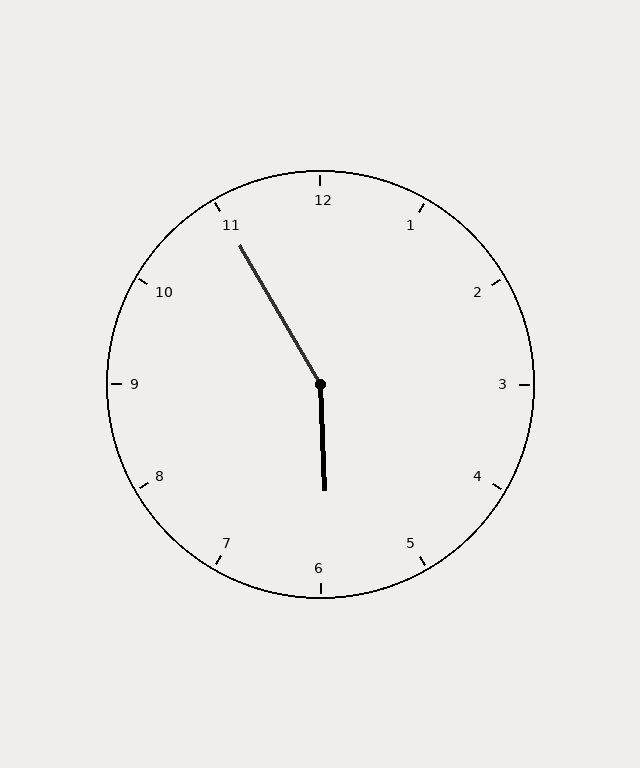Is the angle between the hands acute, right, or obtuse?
It is obtuse.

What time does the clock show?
5:55.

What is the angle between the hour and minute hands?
Approximately 152 degrees.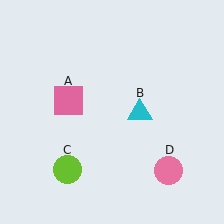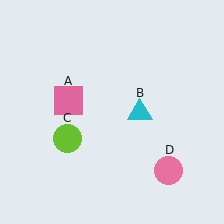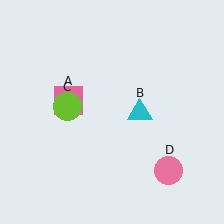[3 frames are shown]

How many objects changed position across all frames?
1 object changed position: lime circle (object C).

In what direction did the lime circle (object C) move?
The lime circle (object C) moved up.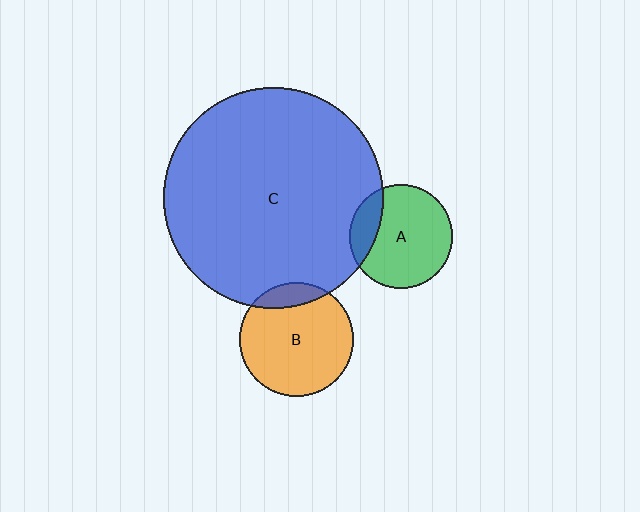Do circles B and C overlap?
Yes.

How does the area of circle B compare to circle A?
Approximately 1.2 times.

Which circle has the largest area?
Circle C (blue).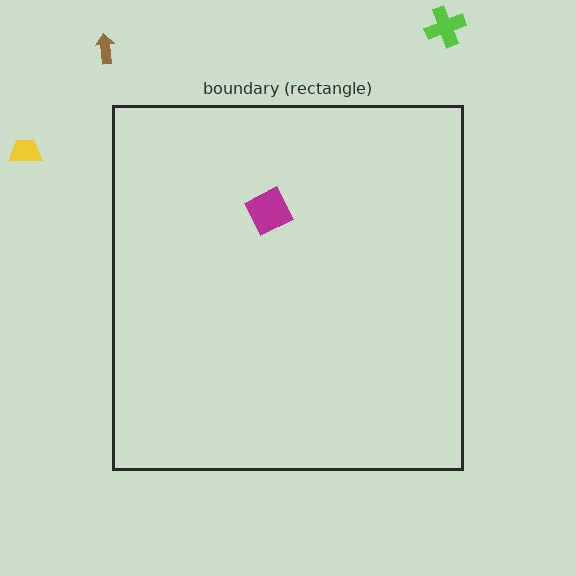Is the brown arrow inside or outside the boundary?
Outside.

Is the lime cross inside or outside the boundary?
Outside.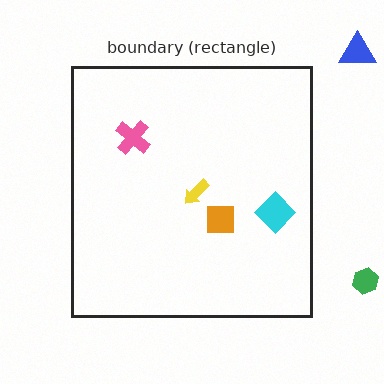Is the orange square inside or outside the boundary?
Inside.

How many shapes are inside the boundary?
4 inside, 2 outside.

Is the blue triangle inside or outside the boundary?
Outside.